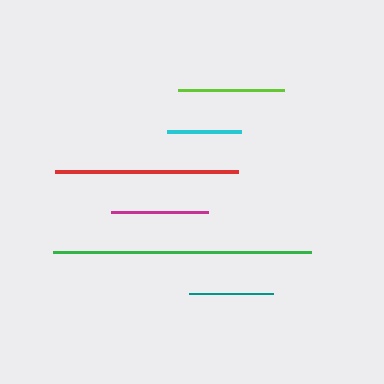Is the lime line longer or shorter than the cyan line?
The lime line is longer than the cyan line.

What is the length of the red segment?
The red segment is approximately 183 pixels long.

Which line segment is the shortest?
The cyan line is the shortest at approximately 74 pixels.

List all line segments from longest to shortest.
From longest to shortest: green, red, lime, magenta, teal, cyan.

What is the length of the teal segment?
The teal segment is approximately 83 pixels long.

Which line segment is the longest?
The green line is the longest at approximately 258 pixels.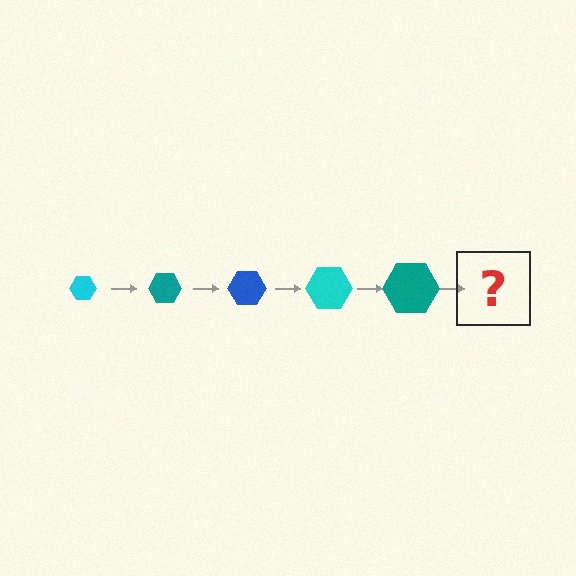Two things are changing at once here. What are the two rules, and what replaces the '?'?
The two rules are that the hexagon grows larger each step and the color cycles through cyan, teal, and blue. The '?' should be a blue hexagon, larger than the previous one.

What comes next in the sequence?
The next element should be a blue hexagon, larger than the previous one.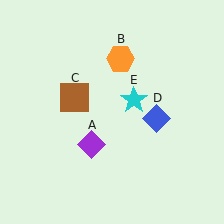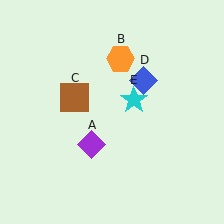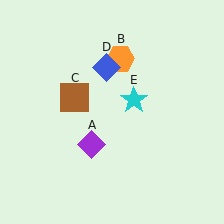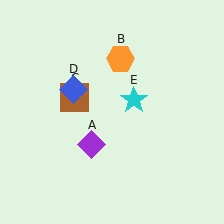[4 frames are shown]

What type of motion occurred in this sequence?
The blue diamond (object D) rotated counterclockwise around the center of the scene.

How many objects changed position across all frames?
1 object changed position: blue diamond (object D).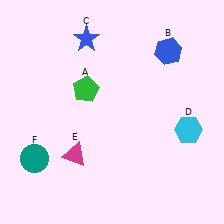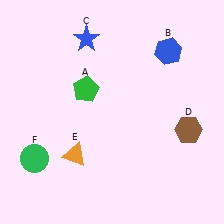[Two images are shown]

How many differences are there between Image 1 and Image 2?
There are 3 differences between the two images.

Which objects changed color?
D changed from cyan to brown. E changed from magenta to orange. F changed from teal to green.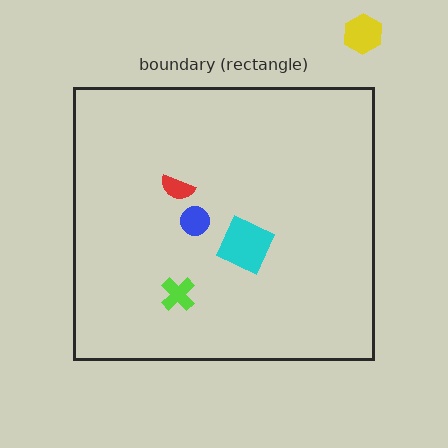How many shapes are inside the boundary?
4 inside, 1 outside.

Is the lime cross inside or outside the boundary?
Inside.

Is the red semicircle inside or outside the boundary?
Inside.